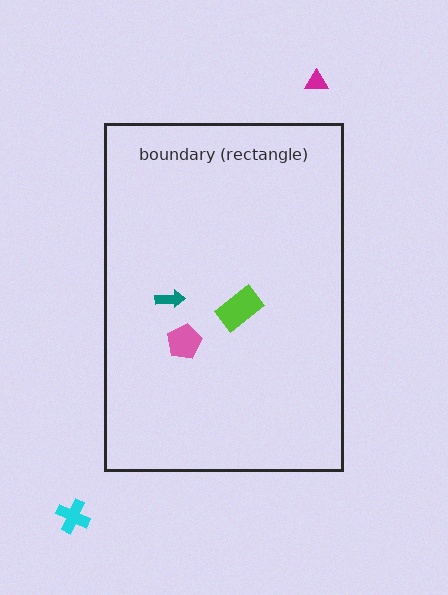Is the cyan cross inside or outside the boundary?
Outside.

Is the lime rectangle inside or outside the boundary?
Inside.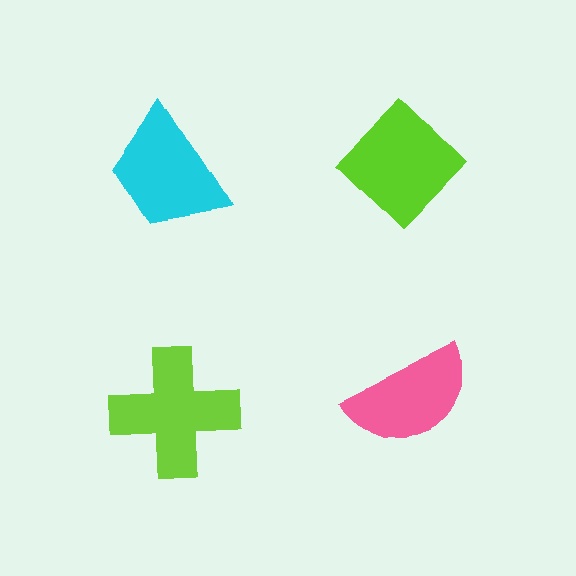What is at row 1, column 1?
A cyan trapezoid.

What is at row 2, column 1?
A lime cross.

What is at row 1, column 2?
A lime diamond.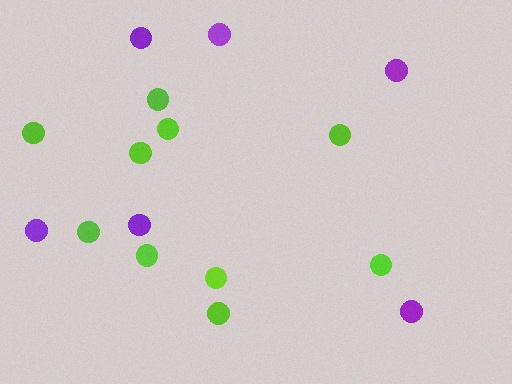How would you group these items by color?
There are 2 groups: one group of lime circles (10) and one group of purple circles (6).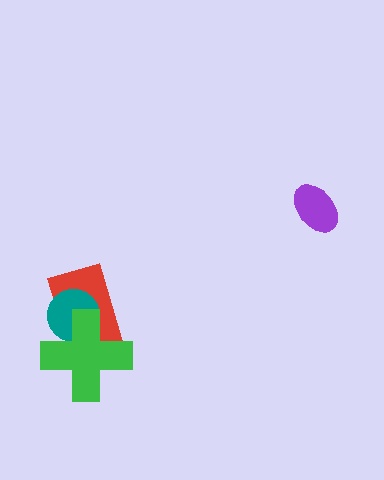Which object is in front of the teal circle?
The green cross is in front of the teal circle.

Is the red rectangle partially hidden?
Yes, it is partially covered by another shape.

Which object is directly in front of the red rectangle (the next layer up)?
The teal circle is directly in front of the red rectangle.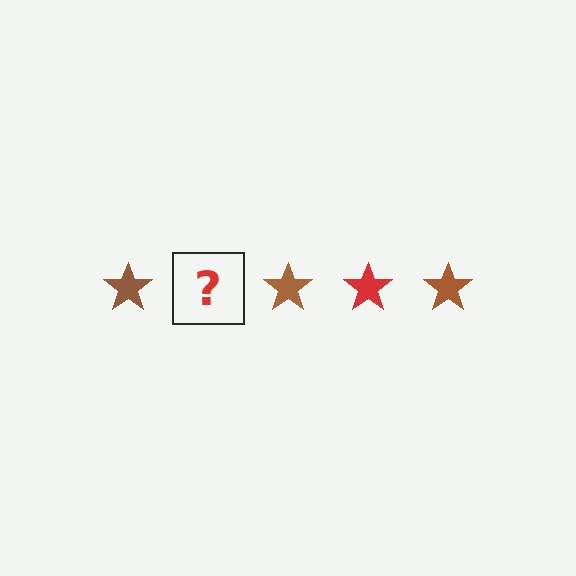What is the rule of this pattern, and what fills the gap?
The rule is that the pattern cycles through brown, red stars. The gap should be filled with a red star.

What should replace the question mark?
The question mark should be replaced with a red star.